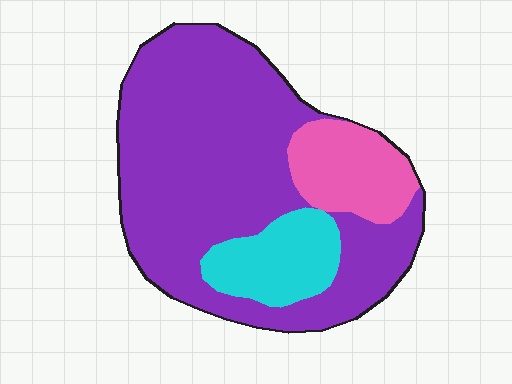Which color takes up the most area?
Purple, at roughly 70%.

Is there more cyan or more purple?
Purple.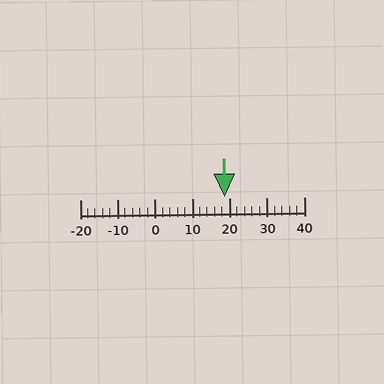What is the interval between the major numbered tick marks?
The major tick marks are spaced 10 units apart.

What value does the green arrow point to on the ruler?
The green arrow points to approximately 19.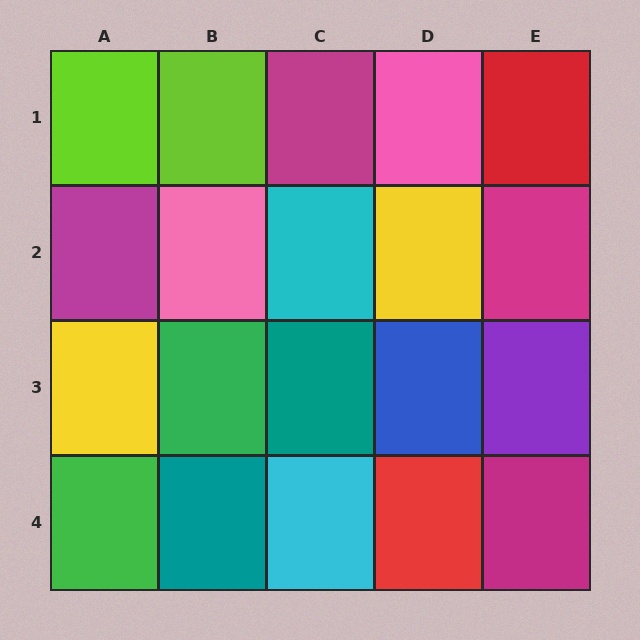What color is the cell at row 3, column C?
Teal.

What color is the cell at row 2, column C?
Cyan.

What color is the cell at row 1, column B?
Lime.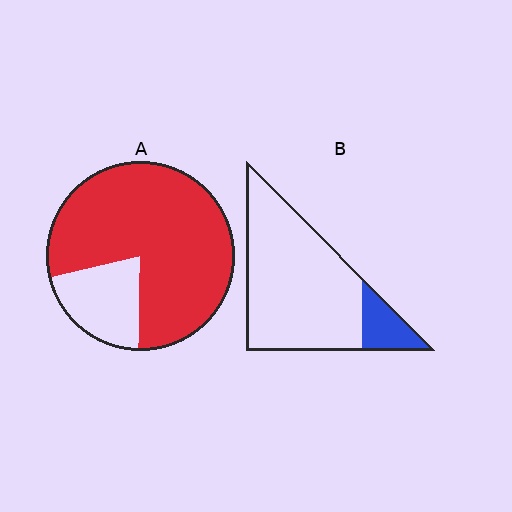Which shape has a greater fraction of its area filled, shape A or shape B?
Shape A.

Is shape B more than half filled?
No.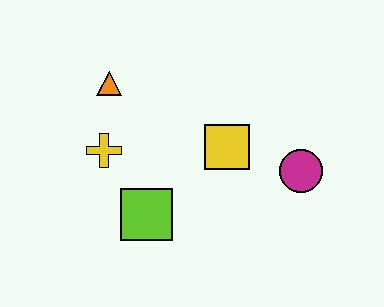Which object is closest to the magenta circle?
The yellow square is closest to the magenta circle.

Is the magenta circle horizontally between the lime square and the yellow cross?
No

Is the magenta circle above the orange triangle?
No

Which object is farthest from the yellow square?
The orange triangle is farthest from the yellow square.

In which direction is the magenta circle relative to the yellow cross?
The magenta circle is to the right of the yellow cross.